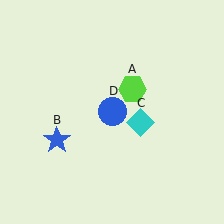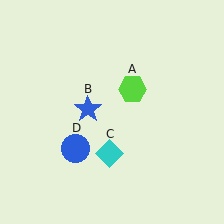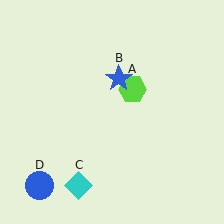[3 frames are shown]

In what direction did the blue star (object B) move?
The blue star (object B) moved up and to the right.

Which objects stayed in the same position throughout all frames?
Lime hexagon (object A) remained stationary.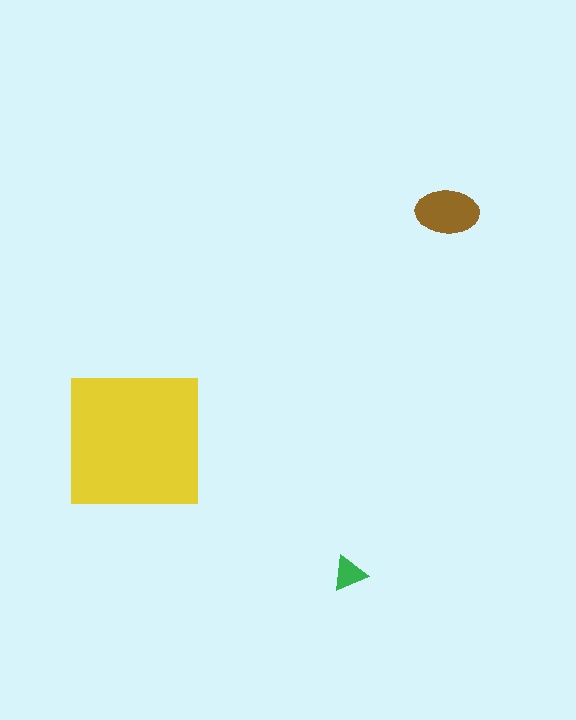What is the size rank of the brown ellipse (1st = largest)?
2nd.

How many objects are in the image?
There are 3 objects in the image.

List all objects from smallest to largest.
The green triangle, the brown ellipse, the yellow square.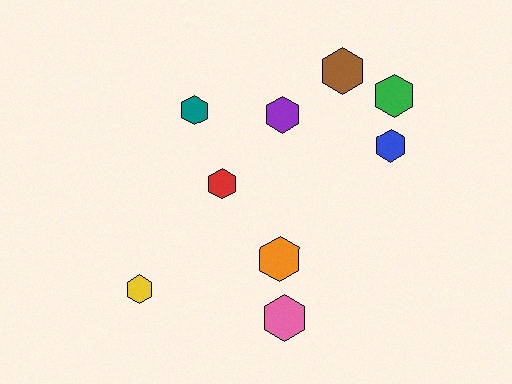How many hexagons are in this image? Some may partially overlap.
There are 9 hexagons.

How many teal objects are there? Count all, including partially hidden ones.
There is 1 teal object.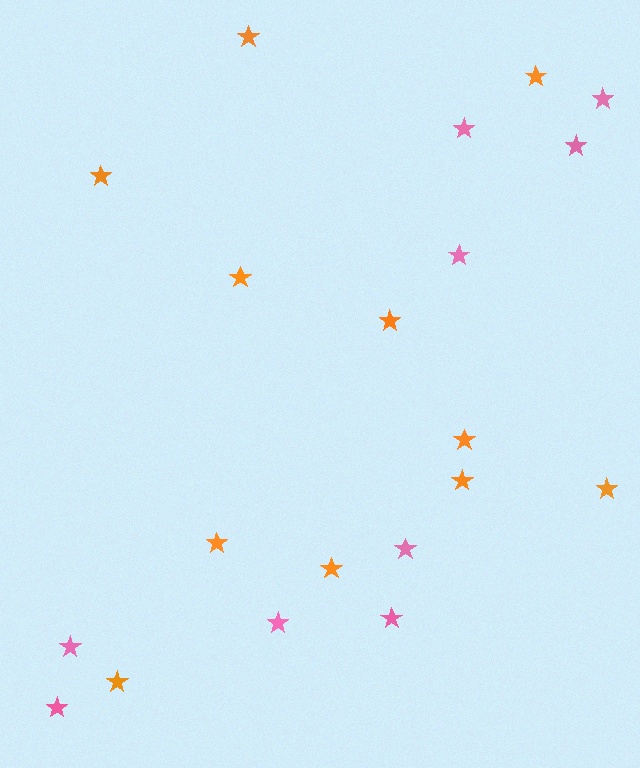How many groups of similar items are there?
There are 2 groups: one group of pink stars (9) and one group of orange stars (11).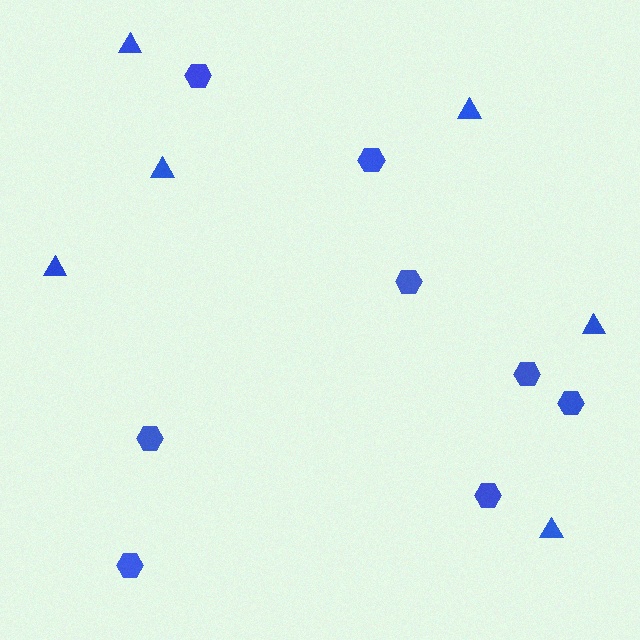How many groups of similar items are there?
There are 2 groups: one group of triangles (6) and one group of hexagons (8).